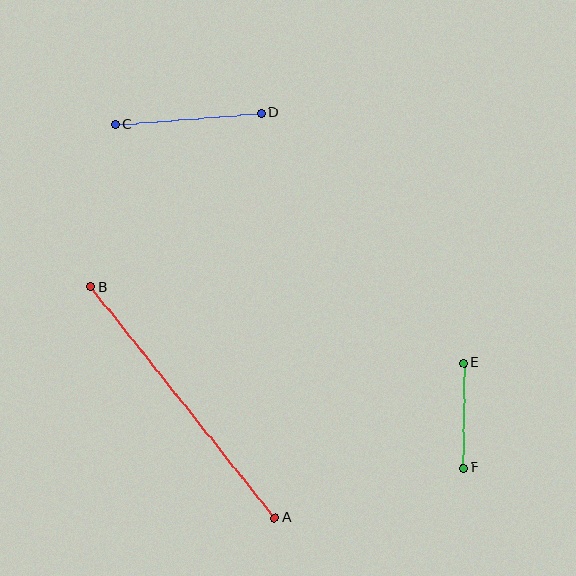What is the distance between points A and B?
The distance is approximately 295 pixels.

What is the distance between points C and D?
The distance is approximately 146 pixels.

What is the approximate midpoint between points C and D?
The midpoint is at approximately (188, 119) pixels.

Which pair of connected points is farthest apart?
Points A and B are farthest apart.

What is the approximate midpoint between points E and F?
The midpoint is at approximately (463, 415) pixels.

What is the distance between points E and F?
The distance is approximately 105 pixels.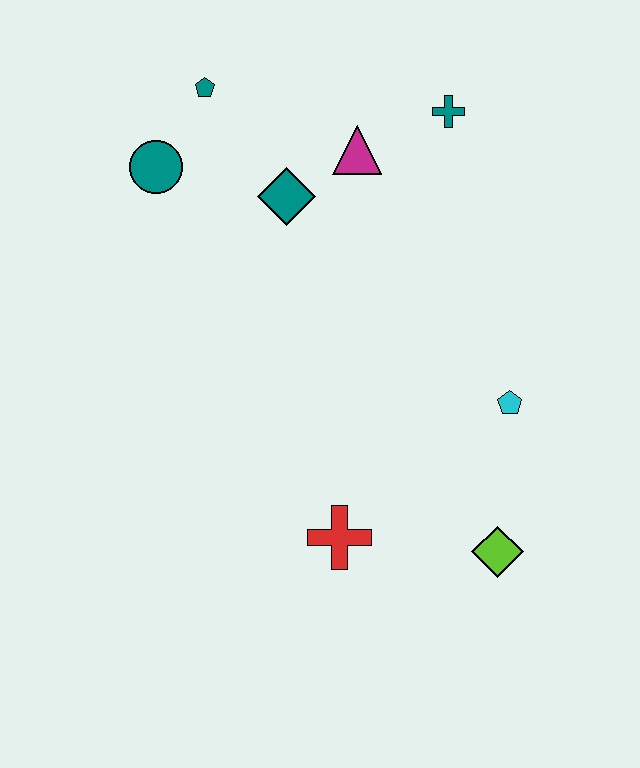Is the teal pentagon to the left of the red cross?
Yes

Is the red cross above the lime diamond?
Yes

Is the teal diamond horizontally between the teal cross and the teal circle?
Yes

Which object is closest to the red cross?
The lime diamond is closest to the red cross.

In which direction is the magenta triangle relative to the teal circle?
The magenta triangle is to the right of the teal circle.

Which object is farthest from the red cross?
The teal pentagon is farthest from the red cross.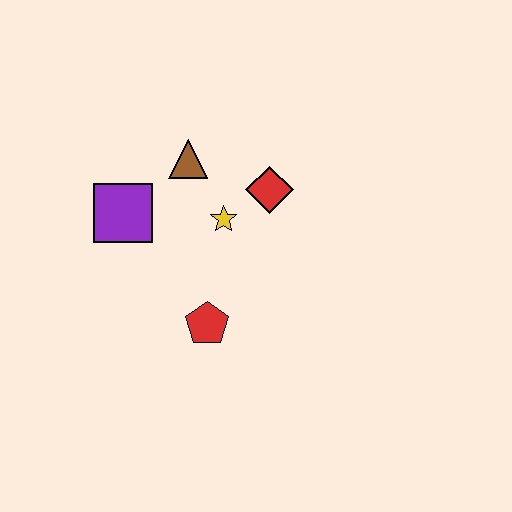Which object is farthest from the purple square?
The red diamond is farthest from the purple square.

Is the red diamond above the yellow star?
Yes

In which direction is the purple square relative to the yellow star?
The purple square is to the left of the yellow star.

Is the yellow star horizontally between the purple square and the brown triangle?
No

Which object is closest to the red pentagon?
The yellow star is closest to the red pentagon.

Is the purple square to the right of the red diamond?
No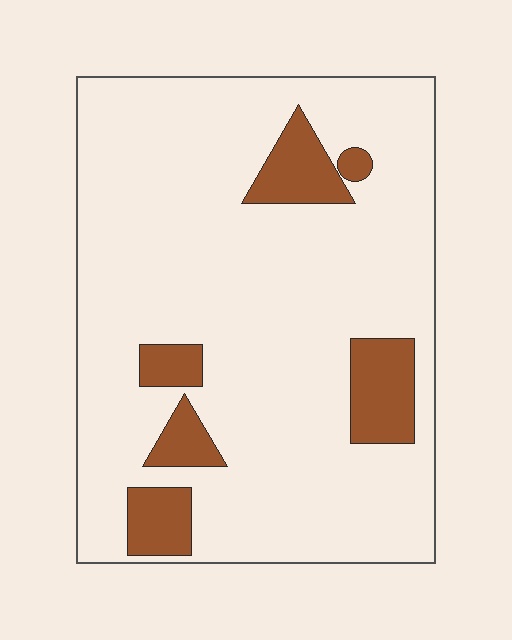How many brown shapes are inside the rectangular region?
6.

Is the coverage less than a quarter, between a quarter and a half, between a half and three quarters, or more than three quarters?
Less than a quarter.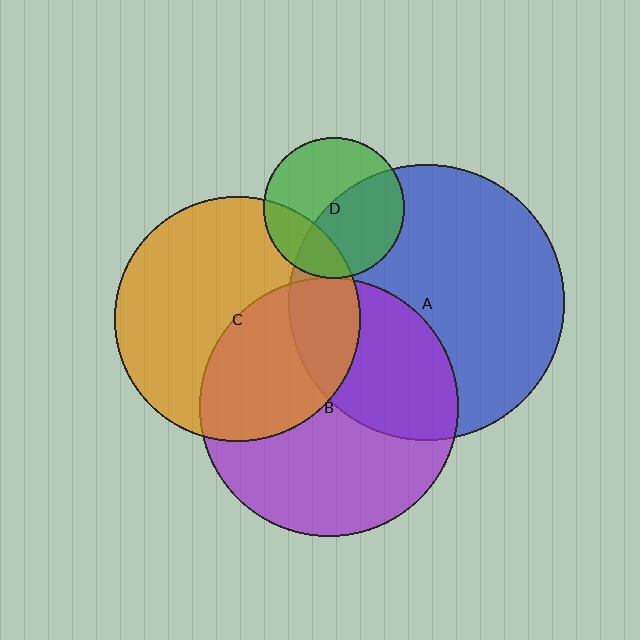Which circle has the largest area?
Circle A (blue).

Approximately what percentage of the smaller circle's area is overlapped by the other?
Approximately 40%.